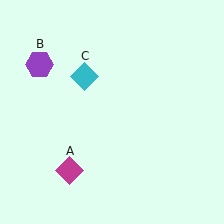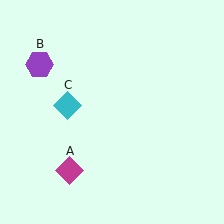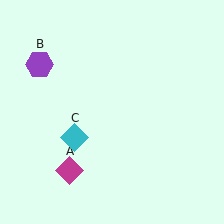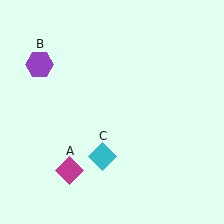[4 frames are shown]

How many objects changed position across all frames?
1 object changed position: cyan diamond (object C).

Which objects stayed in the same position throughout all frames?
Magenta diamond (object A) and purple hexagon (object B) remained stationary.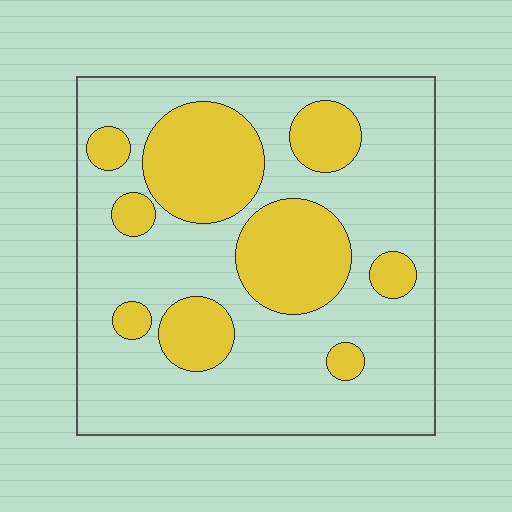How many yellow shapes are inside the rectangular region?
9.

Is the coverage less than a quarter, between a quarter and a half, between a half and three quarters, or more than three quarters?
Between a quarter and a half.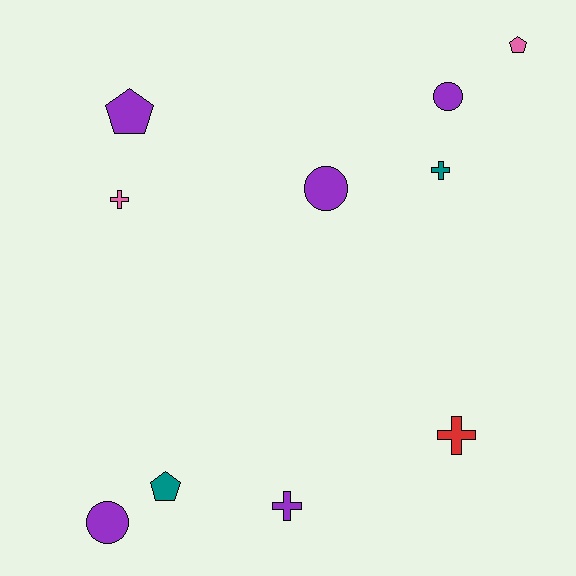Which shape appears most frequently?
Cross, with 4 objects.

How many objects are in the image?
There are 10 objects.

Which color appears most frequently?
Purple, with 5 objects.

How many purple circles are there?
There are 3 purple circles.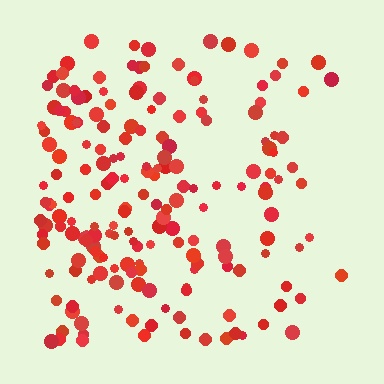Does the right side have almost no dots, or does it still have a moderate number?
Still a moderate number, just noticeably fewer than the left.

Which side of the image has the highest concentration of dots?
The left.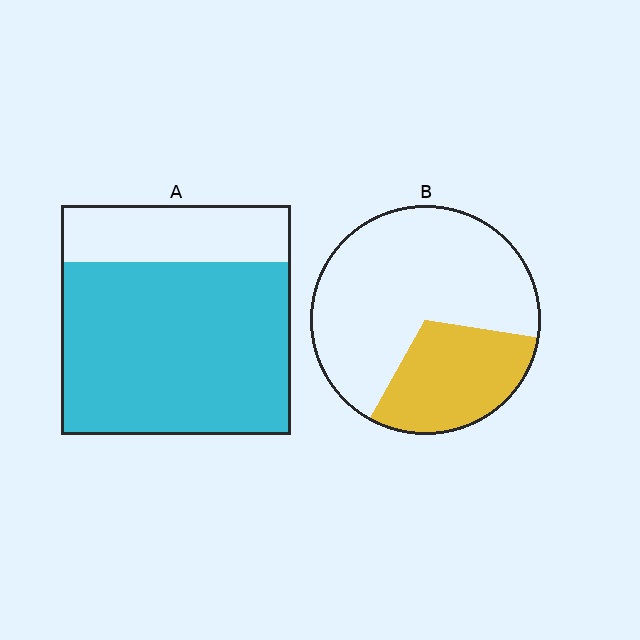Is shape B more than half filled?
No.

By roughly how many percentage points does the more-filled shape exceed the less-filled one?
By roughly 45 percentage points (A over B).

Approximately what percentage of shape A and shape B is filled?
A is approximately 75% and B is approximately 30%.